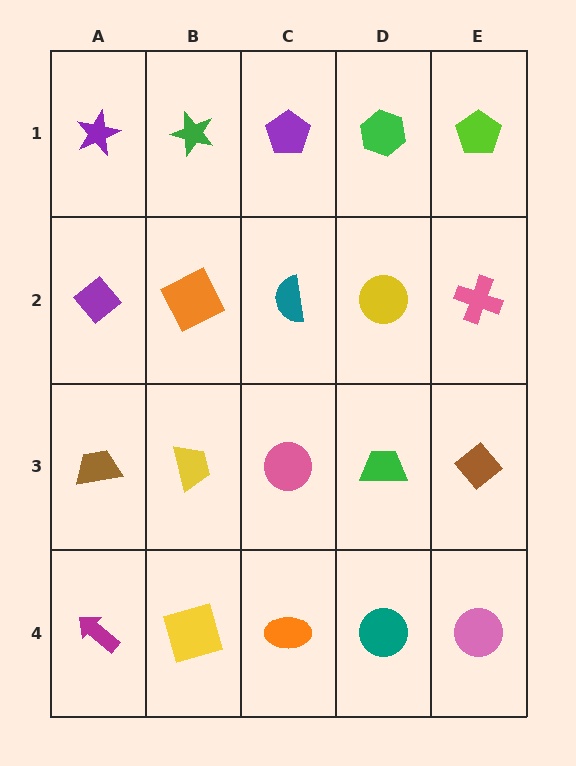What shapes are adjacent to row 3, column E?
A pink cross (row 2, column E), a pink circle (row 4, column E), a green trapezoid (row 3, column D).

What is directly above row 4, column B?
A yellow trapezoid.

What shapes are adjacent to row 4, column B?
A yellow trapezoid (row 3, column B), a magenta arrow (row 4, column A), an orange ellipse (row 4, column C).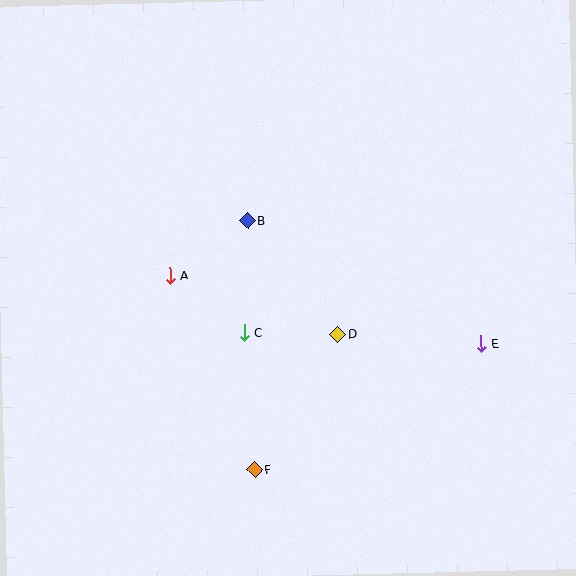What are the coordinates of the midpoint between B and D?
The midpoint between B and D is at (293, 278).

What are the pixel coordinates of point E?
Point E is at (481, 344).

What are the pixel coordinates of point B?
Point B is at (248, 221).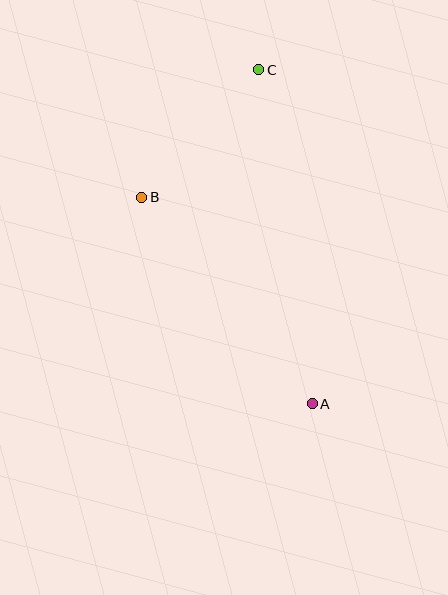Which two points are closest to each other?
Points B and C are closest to each other.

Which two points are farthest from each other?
Points A and C are farthest from each other.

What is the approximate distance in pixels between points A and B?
The distance between A and B is approximately 268 pixels.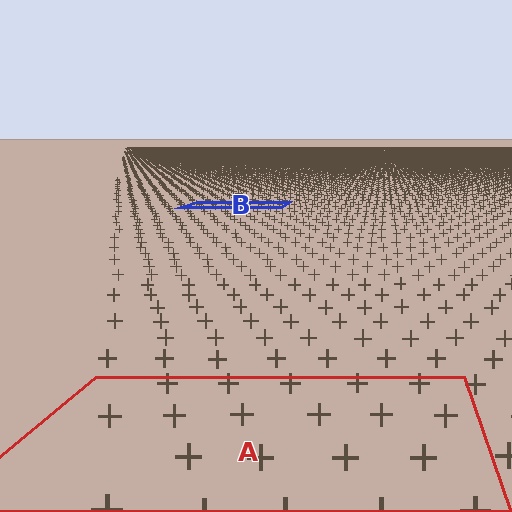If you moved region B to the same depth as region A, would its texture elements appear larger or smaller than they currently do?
They would appear larger. At a closer depth, the same texture elements are projected at a bigger on-screen size.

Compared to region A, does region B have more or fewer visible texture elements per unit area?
Region B has more texture elements per unit area — they are packed more densely because it is farther away.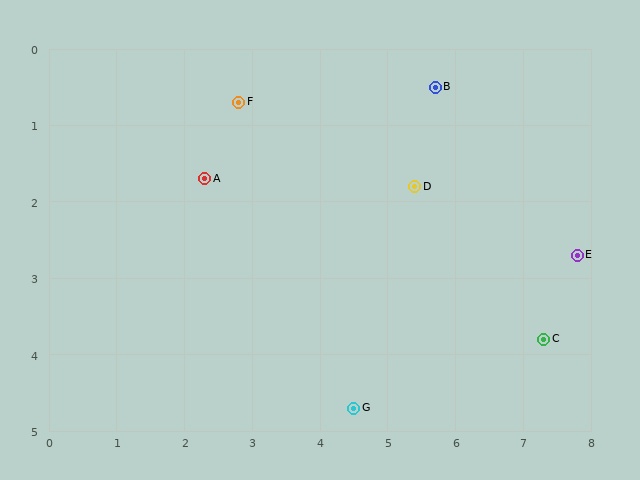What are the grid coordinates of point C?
Point C is at approximately (7.3, 3.8).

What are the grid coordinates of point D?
Point D is at approximately (5.4, 1.8).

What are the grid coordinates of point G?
Point G is at approximately (4.5, 4.7).